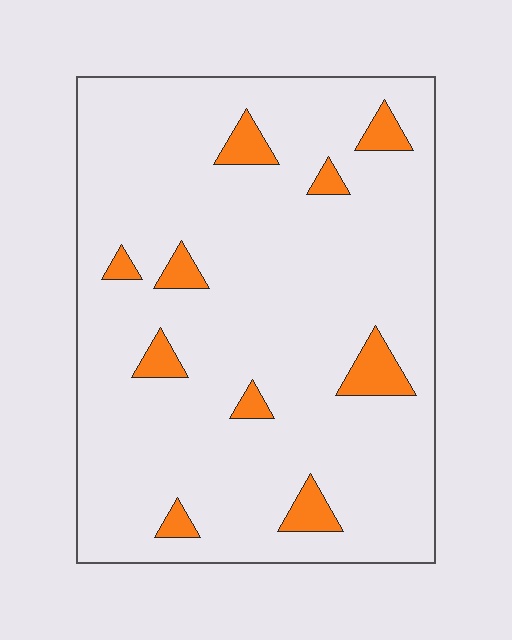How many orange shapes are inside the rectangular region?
10.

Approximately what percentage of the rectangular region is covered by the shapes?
Approximately 10%.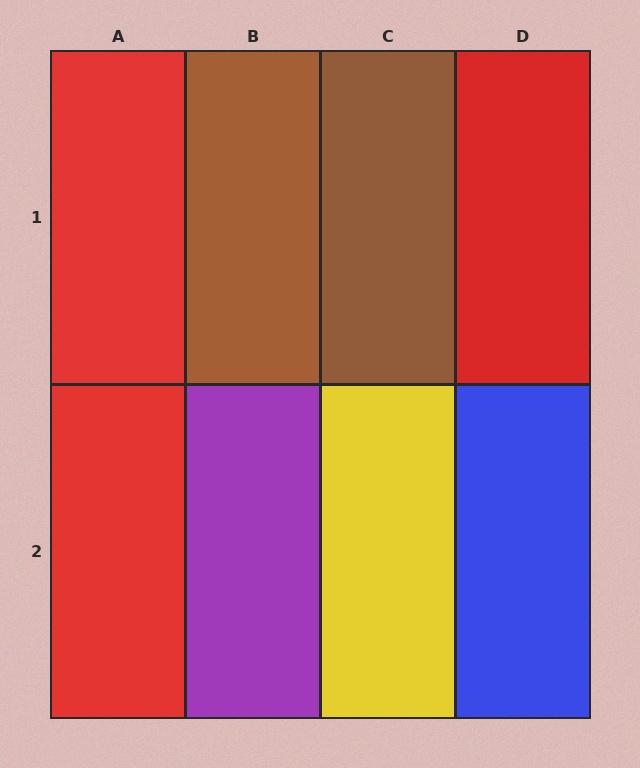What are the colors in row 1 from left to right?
Red, brown, brown, red.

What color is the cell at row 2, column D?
Blue.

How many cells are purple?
1 cell is purple.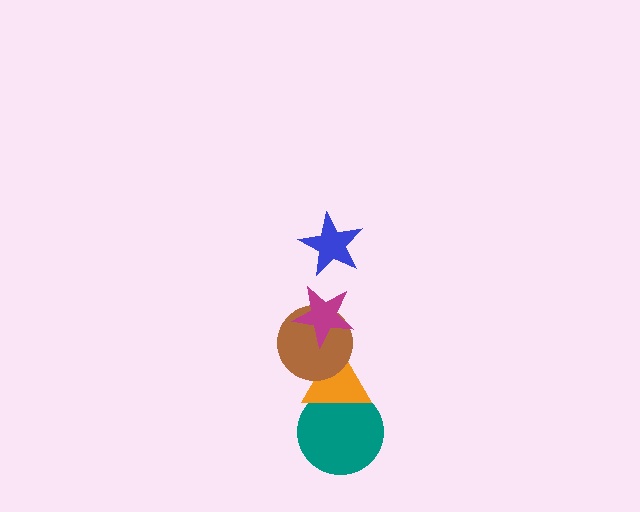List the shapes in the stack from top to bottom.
From top to bottom: the blue star, the magenta star, the brown circle, the orange triangle, the teal circle.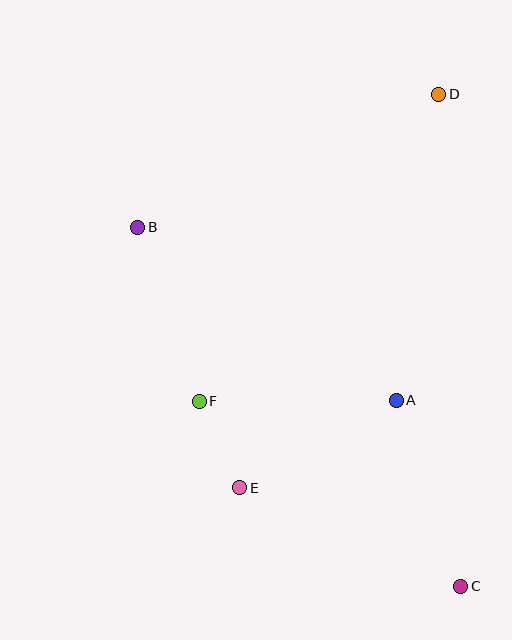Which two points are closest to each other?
Points E and F are closest to each other.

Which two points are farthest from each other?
Points C and D are farthest from each other.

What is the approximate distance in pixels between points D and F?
The distance between D and F is approximately 389 pixels.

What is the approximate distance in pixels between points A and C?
The distance between A and C is approximately 197 pixels.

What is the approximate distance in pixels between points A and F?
The distance between A and F is approximately 197 pixels.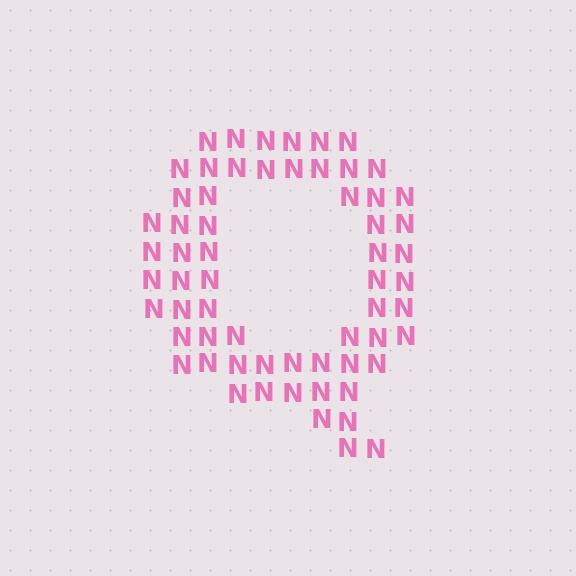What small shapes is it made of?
It is made of small letter N's.